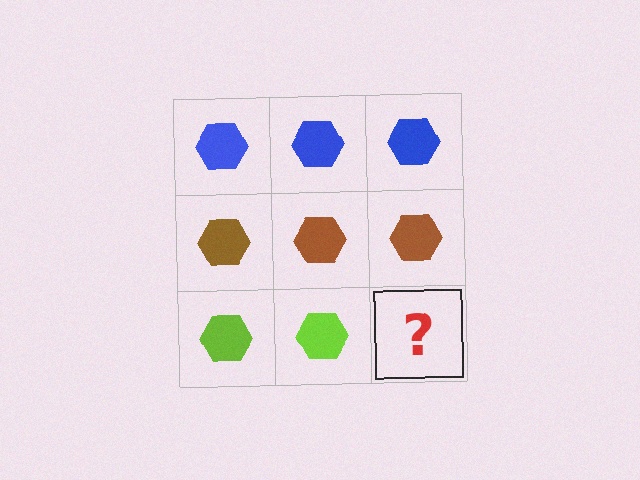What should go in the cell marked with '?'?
The missing cell should contain a lime hexagon.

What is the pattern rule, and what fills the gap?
The rule is that each row has a consistent color. The gap should be filled with a lime hexagon.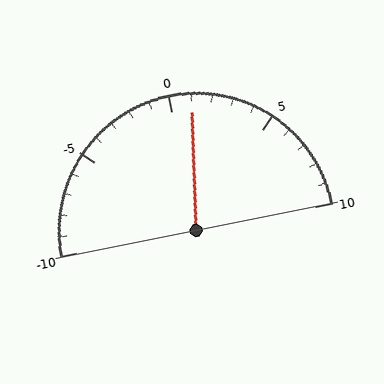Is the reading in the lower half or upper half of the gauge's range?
The reading is in the upper half of the range (-10 to 10).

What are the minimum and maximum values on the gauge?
The gauge ranges from -10 to 10.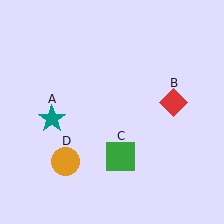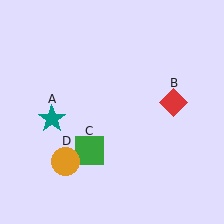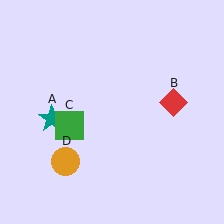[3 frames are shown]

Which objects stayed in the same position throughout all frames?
Teal star (object A) and red diamond (object B) and orange circle (object D) remained stationary.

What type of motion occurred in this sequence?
The green square (object C) rotated clockwise around the center of the scene.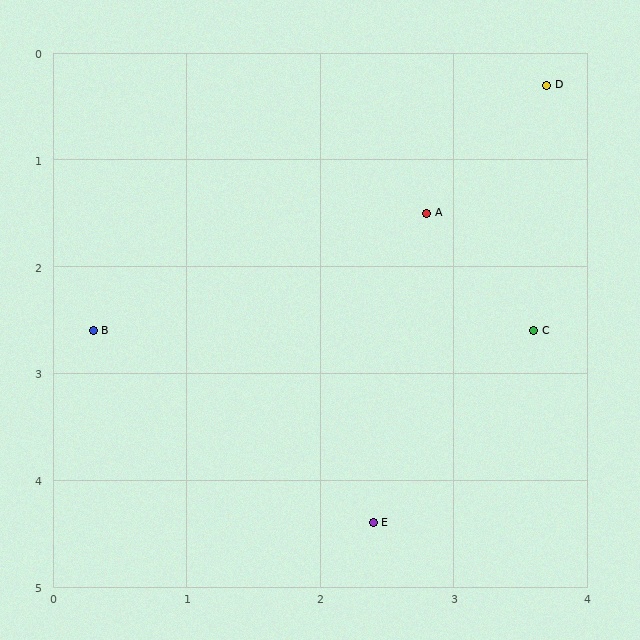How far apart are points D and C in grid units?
Points D and C are about 2.3 grid units apart.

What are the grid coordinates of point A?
Point A is at approximately (2.8, 1.5).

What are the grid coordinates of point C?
Point C is at approximately (3.6, 2.6).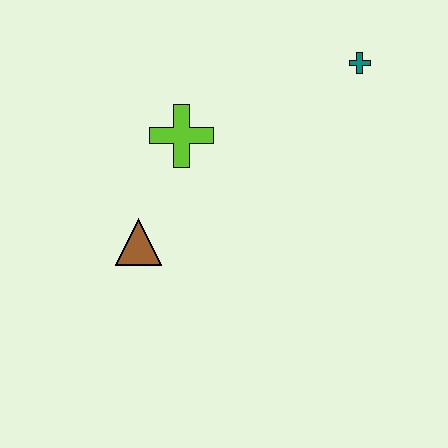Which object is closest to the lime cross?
The brown triangle is closest to the lime cross.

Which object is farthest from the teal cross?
The brown triangle is farthest from the teal cross.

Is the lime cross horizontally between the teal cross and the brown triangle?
Yes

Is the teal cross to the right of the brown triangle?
Yes